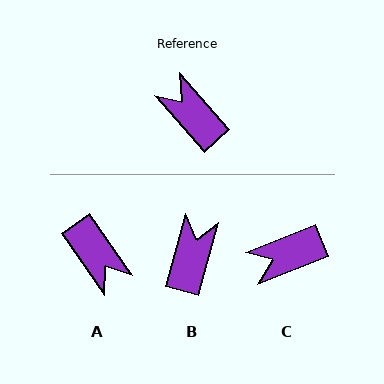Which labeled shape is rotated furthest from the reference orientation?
A, about 173 degrees away.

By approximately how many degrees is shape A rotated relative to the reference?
Approximately 173 degrees counter-clockwise.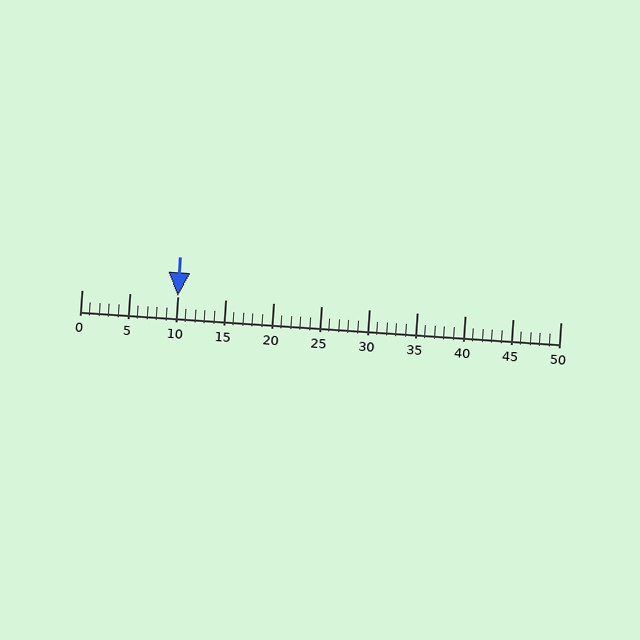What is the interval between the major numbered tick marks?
The major tick marks are spaced 5 units apart.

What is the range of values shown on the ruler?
The ruler shows values from 0 to 50.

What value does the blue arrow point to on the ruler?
The blue arrow points to approximately 10.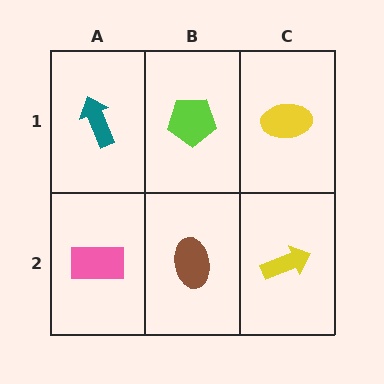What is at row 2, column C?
A yellow arrow.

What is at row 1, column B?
A lime pentagon.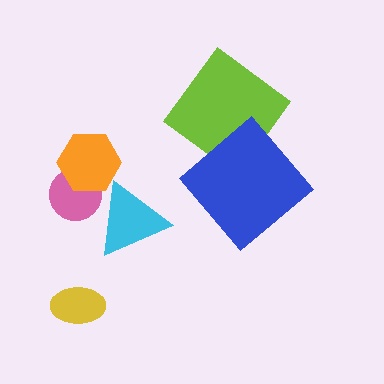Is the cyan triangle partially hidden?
Yes, it is partially covered by another shape.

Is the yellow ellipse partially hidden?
No, no other shape covers it.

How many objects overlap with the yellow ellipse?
0 objects overlap with the yellow ellipse.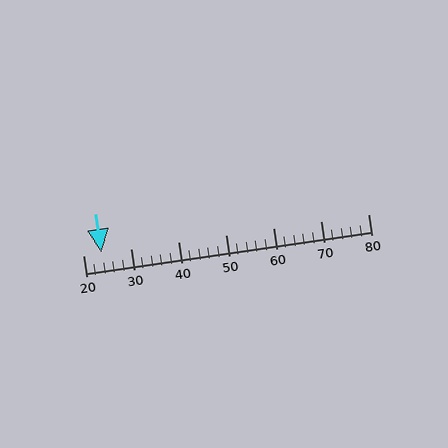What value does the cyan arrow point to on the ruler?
The cyan arrow points to approximately 24.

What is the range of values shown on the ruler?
The ruler shows values from 20 to 80.